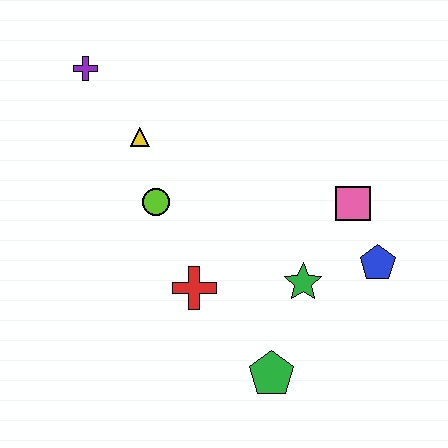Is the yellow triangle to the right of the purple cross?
Yes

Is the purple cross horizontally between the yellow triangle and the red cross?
No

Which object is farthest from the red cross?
The purple cross is farthest from the red cross.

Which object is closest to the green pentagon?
The green star is closest to the green pentagon.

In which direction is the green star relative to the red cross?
The green star is to the right of the red cross.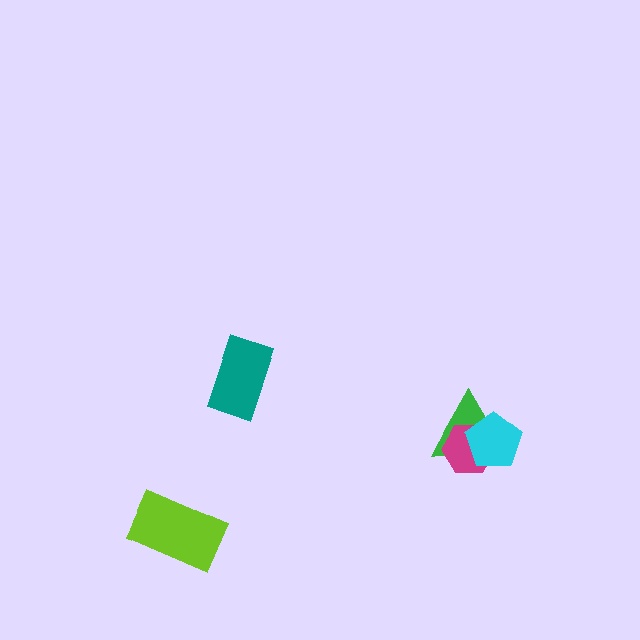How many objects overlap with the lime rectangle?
0 objects overlap with the lime rectangle.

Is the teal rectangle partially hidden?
No, no other shape covers it.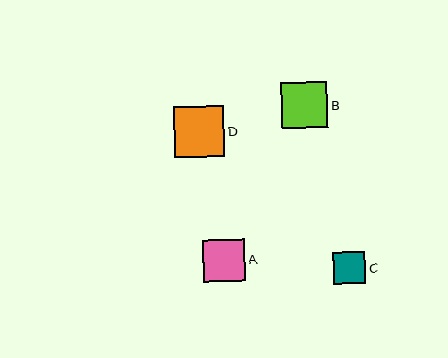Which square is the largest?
Square D is the largest with a size of approximately 50 pixels.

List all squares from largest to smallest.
From largest to smallest: D, B, A, C.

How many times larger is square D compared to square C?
Square D is approximately 1.5 times the size of square C.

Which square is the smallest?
Square C is the smallest with a size of approximately 33 pixels.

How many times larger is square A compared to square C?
Square A is approximately 1.3 times the size of square C.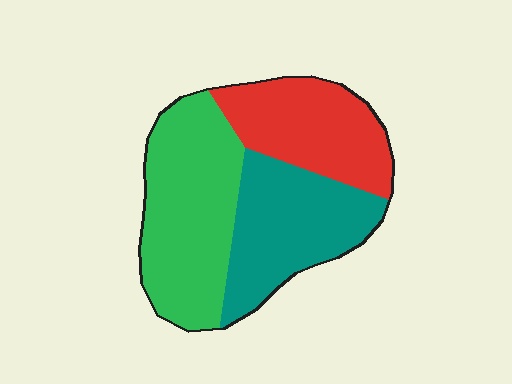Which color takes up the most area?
Green, at roughly 40%.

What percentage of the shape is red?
Red takes up between a quarter and a half of the shape.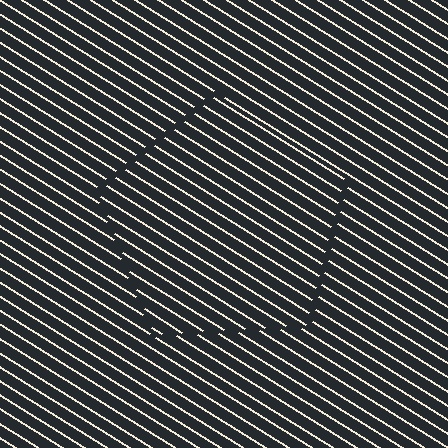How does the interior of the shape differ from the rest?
The interior of the shape contains the same grating, shifted by half a period — the contour is defined by the phase discontinuity where line-ends from the inner and outer gratings abut.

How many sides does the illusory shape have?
5 sides — the line-ends trace a pentagon.